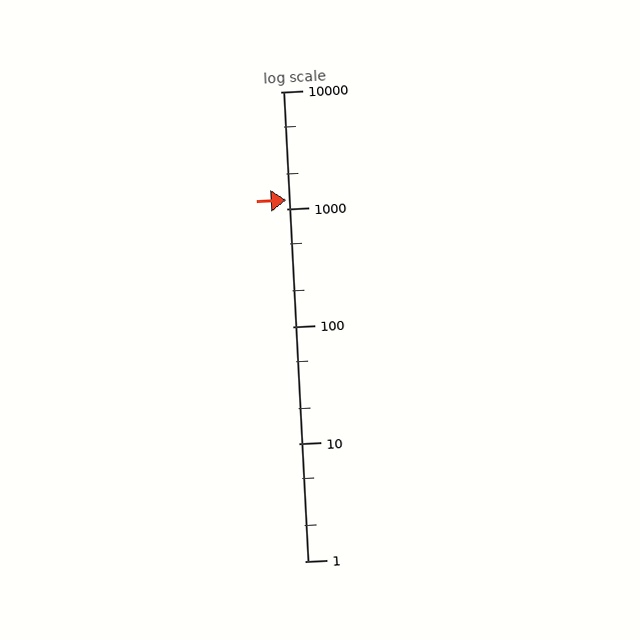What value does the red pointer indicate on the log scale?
The pointer indicates approximately 1200.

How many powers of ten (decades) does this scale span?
The scale spans 4 decades, from 1 to 10000.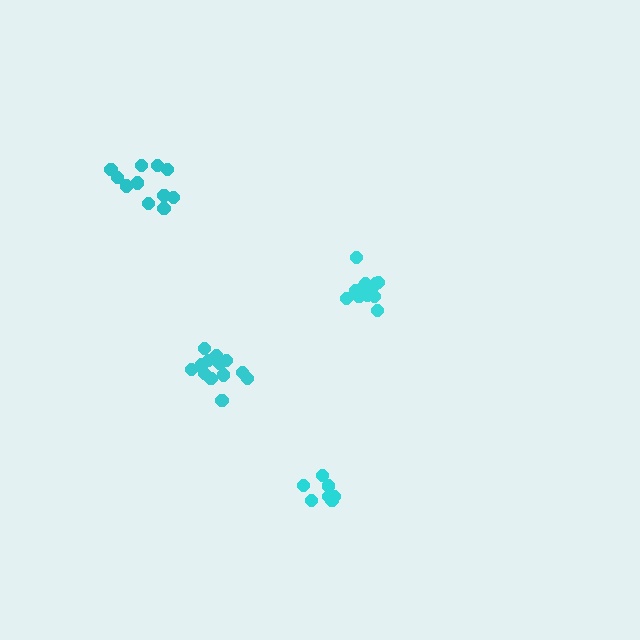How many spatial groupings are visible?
There are 4 spatial groupings.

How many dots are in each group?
Group 1: 12 dots, Group 2: 13 dots, Group 3: 12 dots, Group 4: 7 dots (44 total).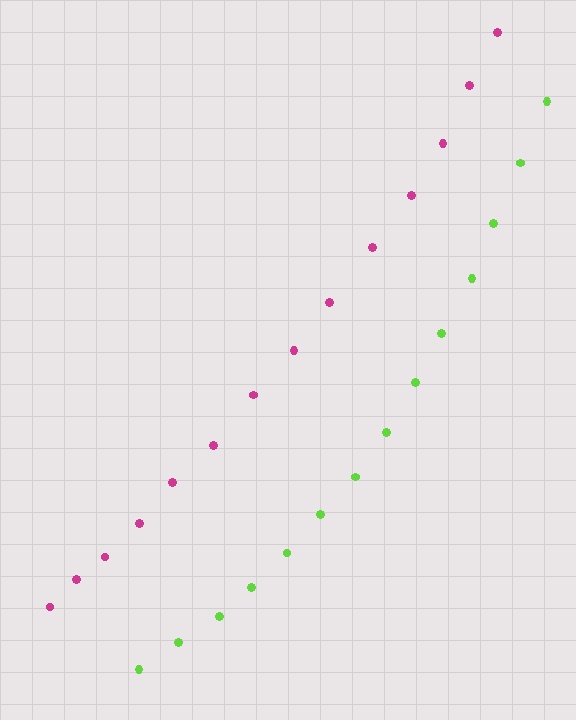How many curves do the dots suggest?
There are 2 distinct paths.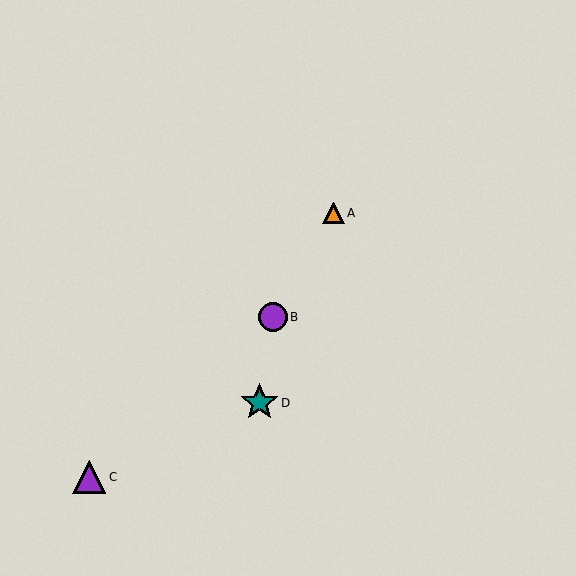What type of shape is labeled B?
Shape B is a purple circle.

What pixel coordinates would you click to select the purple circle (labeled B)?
Click at (273, 317) to select the purple circle B.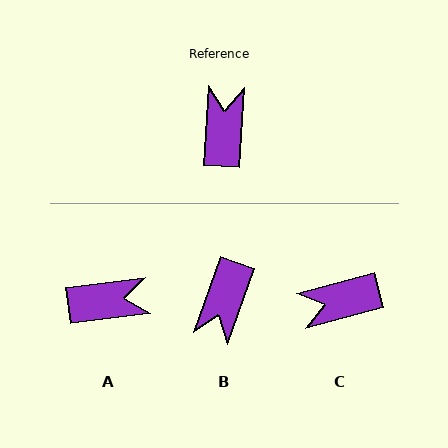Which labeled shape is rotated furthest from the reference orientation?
B, about 163 degrees away.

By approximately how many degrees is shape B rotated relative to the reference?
Approximately 163 degrees counter-clockwise.